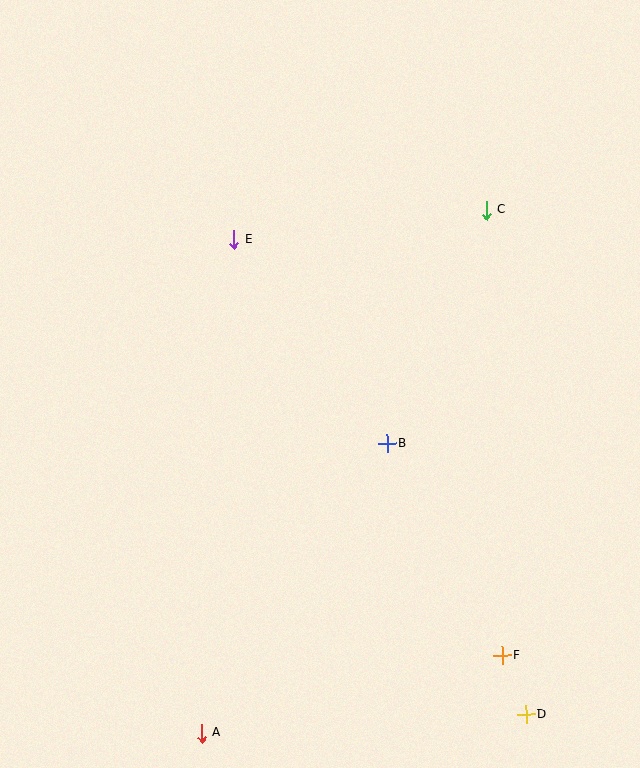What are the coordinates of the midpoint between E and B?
The midpoint between E and B is at (311, 342).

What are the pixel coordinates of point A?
Point A is at (201, 733).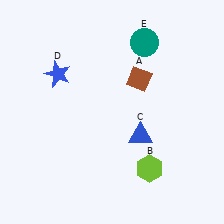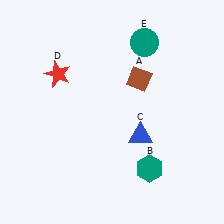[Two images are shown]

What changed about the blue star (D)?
In Image 1, D is blue. In Image 2, it changed to red.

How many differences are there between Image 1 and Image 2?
There are 2 differences between the two images.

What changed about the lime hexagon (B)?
In Image 1, B is lime. In Image 2, it changed to teal.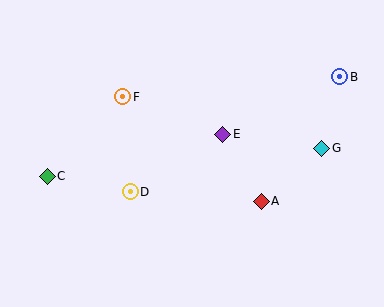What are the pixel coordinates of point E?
Point E is at (223, 134).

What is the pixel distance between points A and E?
The distance between A and E is 78 pixels.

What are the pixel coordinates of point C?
Point C is at (47, 176).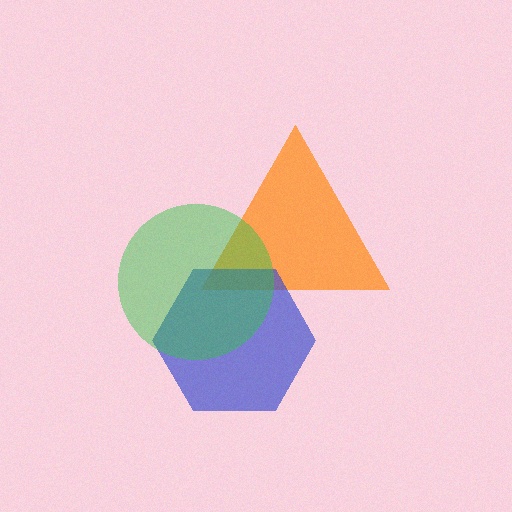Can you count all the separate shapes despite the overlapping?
Yes, there are 3 separate shapes.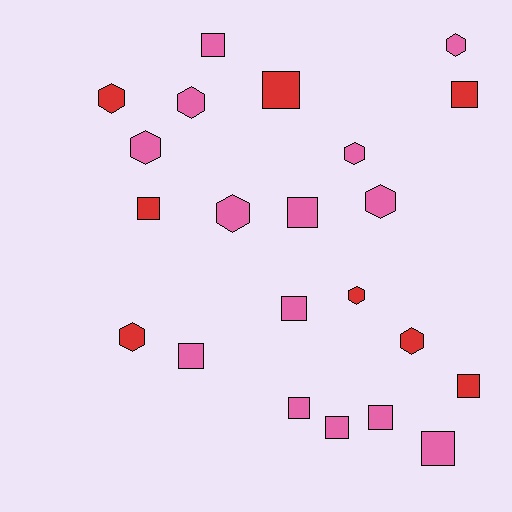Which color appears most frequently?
Pink, with 14 objects.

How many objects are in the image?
There are 22 objects.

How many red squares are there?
There are 4 red squares.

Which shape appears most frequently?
Square, with 12 objects.